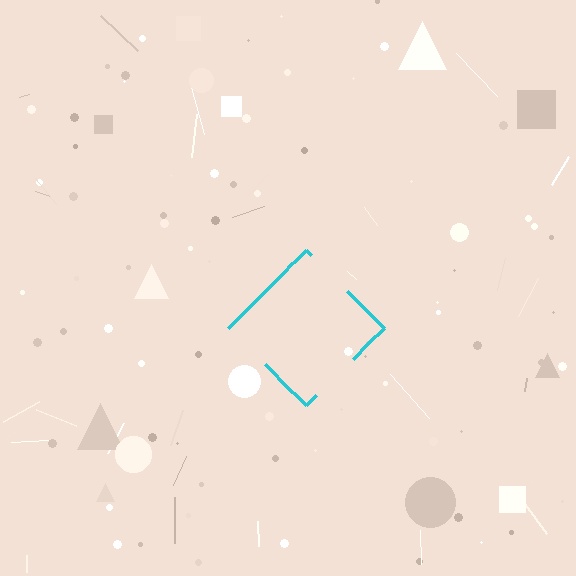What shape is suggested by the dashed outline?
The dashed outline suggests a diamond.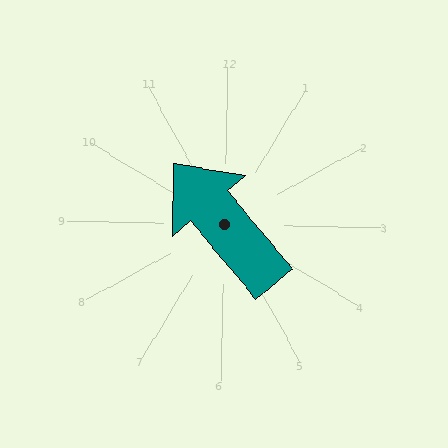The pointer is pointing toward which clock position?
Roughly 11 o'clock.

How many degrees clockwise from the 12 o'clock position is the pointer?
Approximately 319 degrees.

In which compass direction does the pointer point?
Northwest.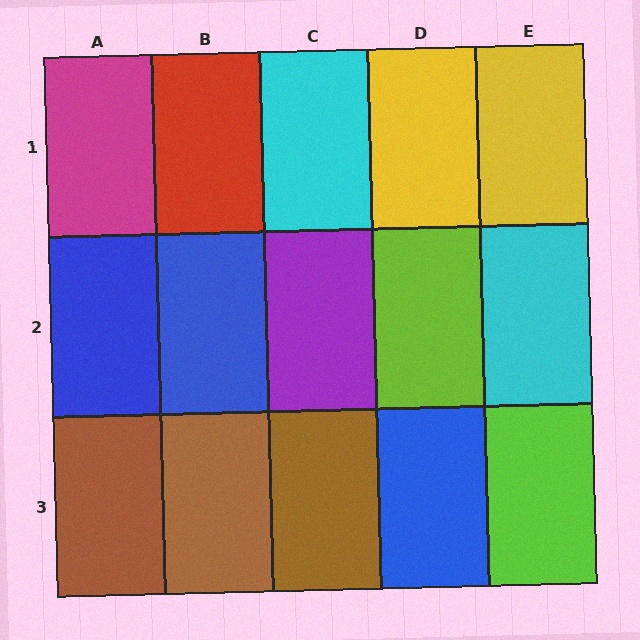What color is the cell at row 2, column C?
Purple.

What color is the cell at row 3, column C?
Brown.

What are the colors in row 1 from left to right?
Magenta, red, cyan, yellow, yellow.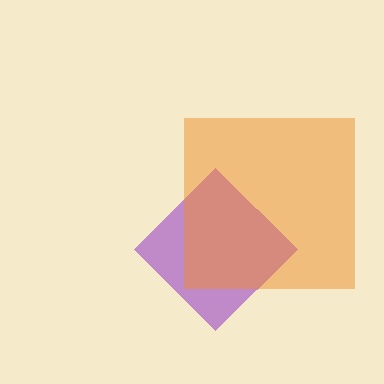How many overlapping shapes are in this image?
There are 2 overlapping shapes in the image.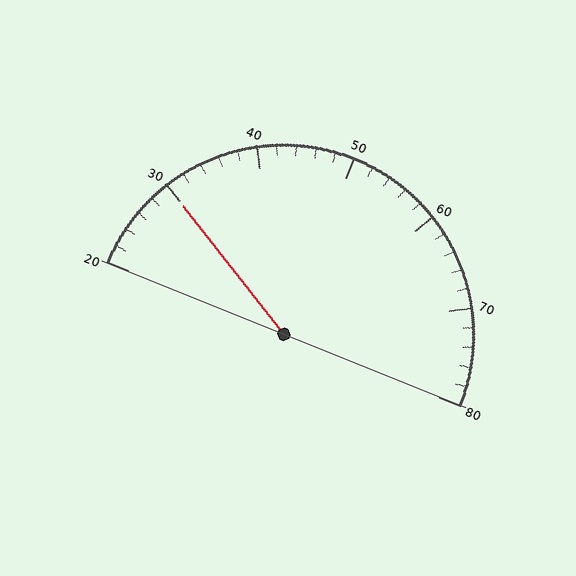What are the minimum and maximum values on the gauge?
The gauge ranges from 20 to 80.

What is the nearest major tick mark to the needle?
The nearest major tick mark is 30.